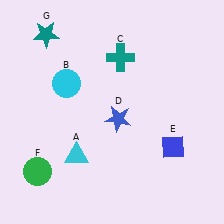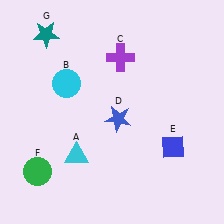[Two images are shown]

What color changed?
The cross (C) changed from teal in Image 1 to purple in Image 2.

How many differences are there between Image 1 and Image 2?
There is 1 difference between the two images.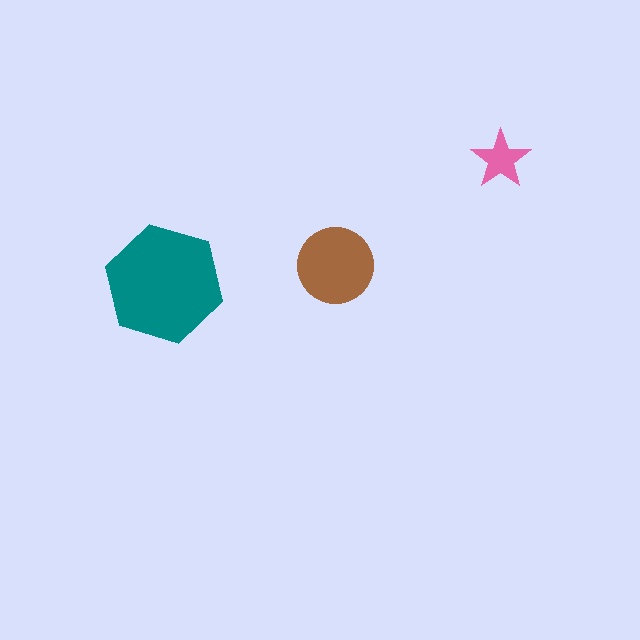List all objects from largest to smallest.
The teal hexagon, the brown circle, the pink star.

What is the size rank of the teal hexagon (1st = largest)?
1st.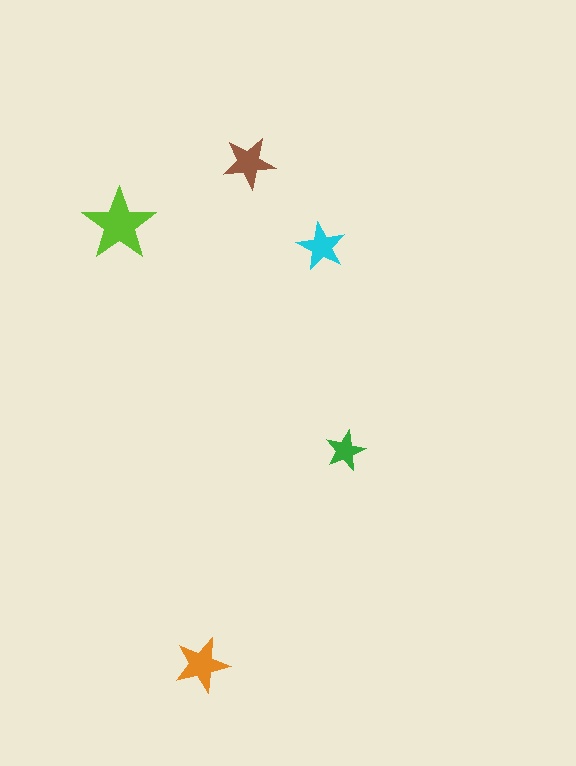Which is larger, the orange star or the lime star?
The lime one.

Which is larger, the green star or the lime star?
The lime one.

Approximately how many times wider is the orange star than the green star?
About 1.5 times wider.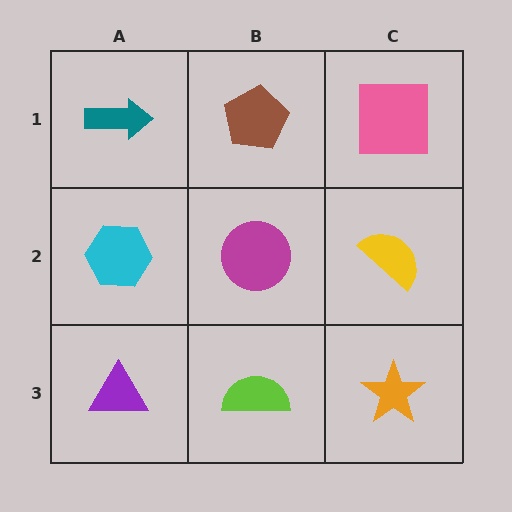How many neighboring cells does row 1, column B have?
3.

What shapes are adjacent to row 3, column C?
A yellow semicircle (row 2, column C), a lime semicircle (row 3, column B).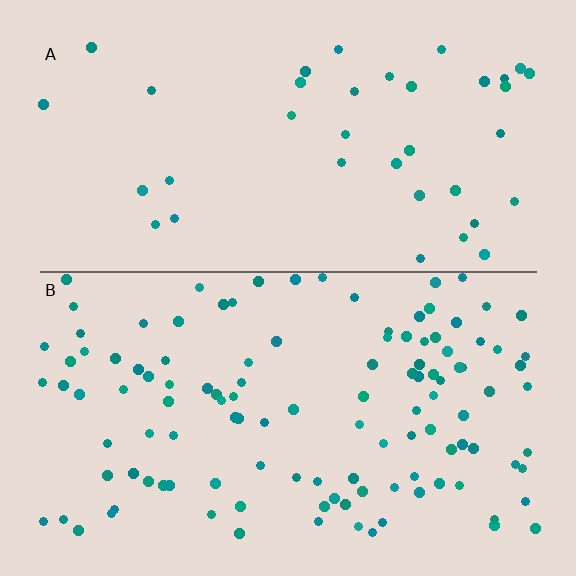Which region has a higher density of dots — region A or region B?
B (the bottom).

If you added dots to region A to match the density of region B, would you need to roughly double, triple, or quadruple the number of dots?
Approximately triple.